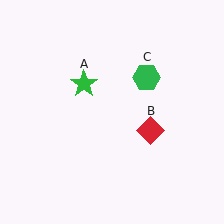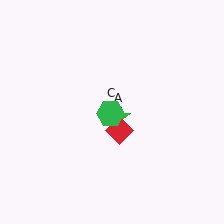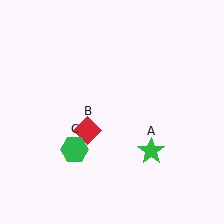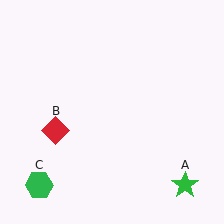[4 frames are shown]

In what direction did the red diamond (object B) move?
The red diamond (object B) moved left.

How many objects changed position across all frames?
3 objects changed position: green star (object A), red diamond (object B), green hexagon (object C).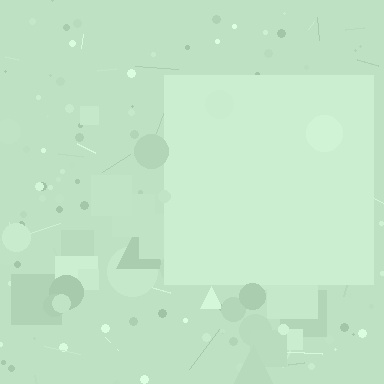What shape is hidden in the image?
A square is hidden in the image.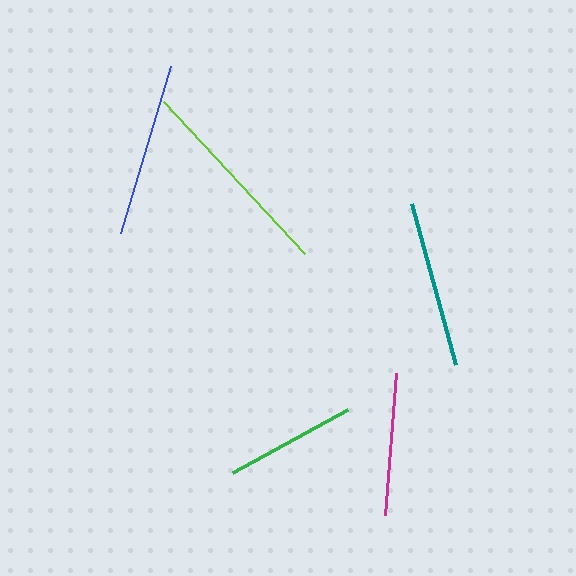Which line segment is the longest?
The lime line is the longest at approximately 208 pixels.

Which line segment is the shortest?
The green line is the shortest at approximately 131 pixels.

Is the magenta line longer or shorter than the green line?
The magenta line is longer than the green line.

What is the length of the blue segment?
The blue segment is approximately 175 pixels long.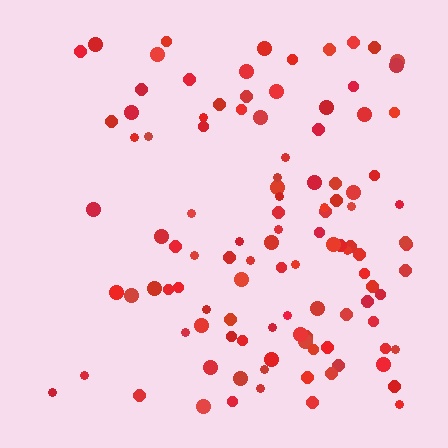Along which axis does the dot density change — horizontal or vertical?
Horizontal.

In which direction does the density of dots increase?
From left to right, with the right side densest.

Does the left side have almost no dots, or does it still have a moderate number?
Still a moderate number, just noticeably fewer than the right.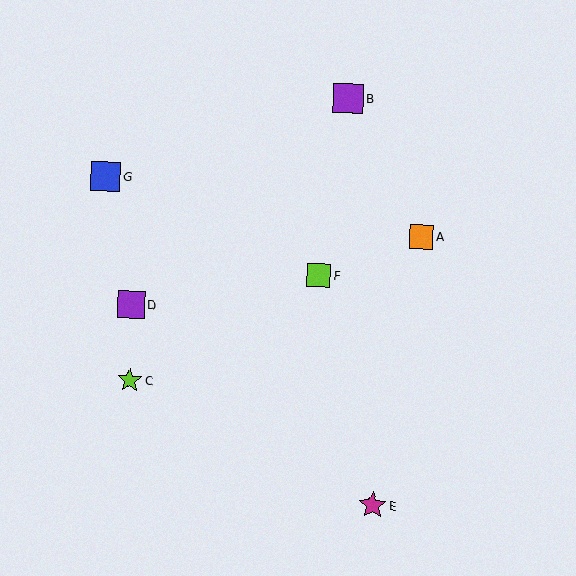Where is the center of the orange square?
The center of the orange square is at (421, 237).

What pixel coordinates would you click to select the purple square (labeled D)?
Click at (131, 304) to select the purple square D.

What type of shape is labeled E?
Shape E is a magenta star.